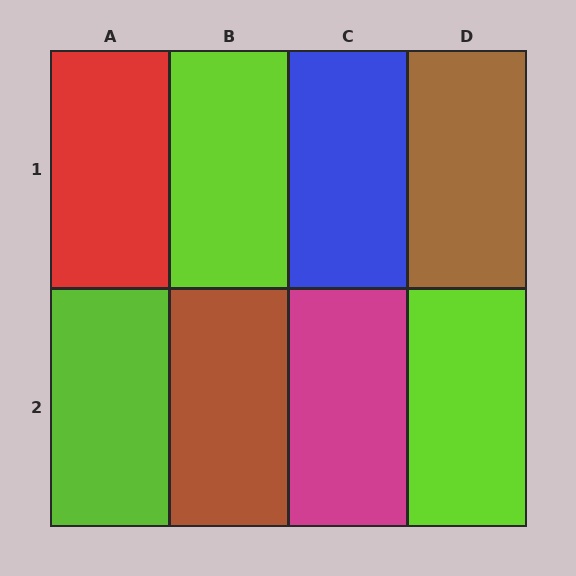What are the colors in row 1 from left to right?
Red, lime, blue, brown.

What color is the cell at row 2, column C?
Magenta.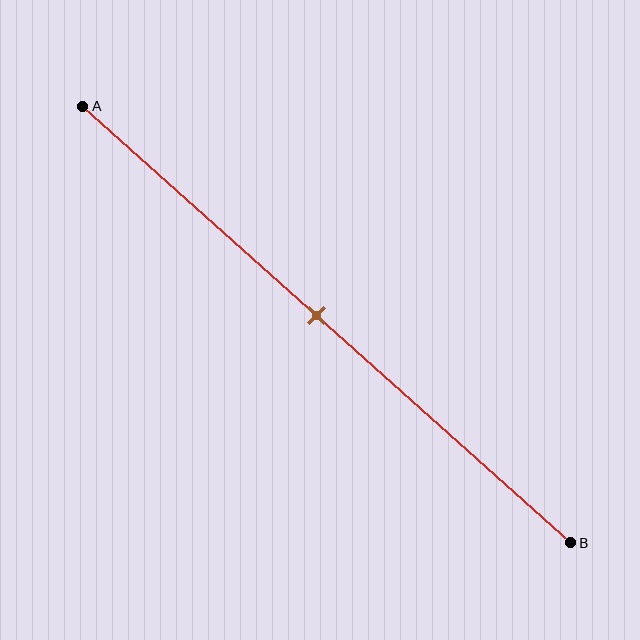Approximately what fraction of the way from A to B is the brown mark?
The brown mark is approximately 50% of the way from A to B.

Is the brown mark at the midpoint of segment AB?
Yes, the mark is approximately at the midpoint.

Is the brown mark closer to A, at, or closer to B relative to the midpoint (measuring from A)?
The brown mark is approximately at the midpoint of segment AB.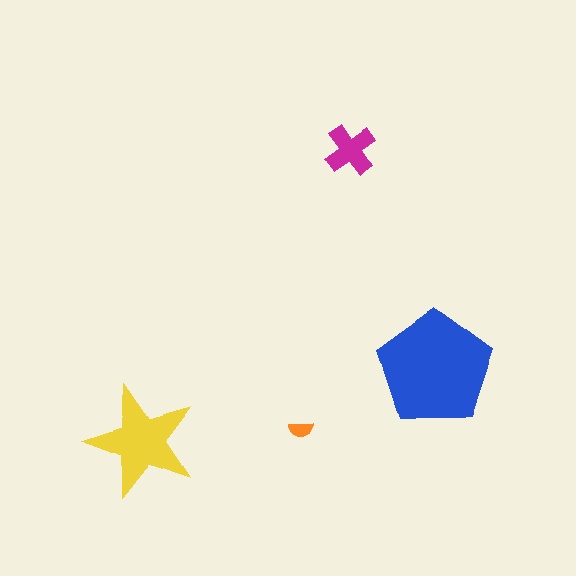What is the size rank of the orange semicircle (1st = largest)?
4th.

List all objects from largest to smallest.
The blue pentagon, the yellow star, the magenta cross, the orange semicircle.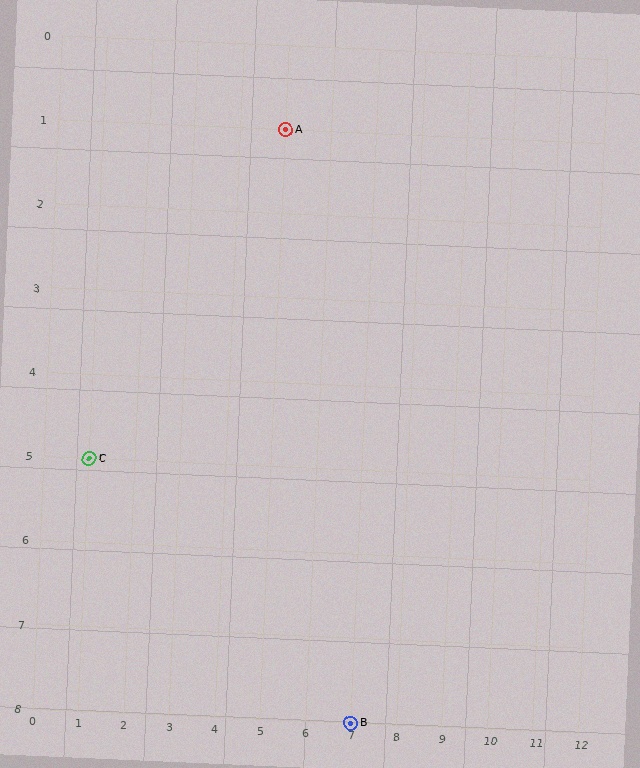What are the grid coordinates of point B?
Point B is at grid coordinates (7, 8).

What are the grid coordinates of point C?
Point C is at grid coordinates (1, 5).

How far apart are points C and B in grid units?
Points C and B are 6 columns and 3 rows apart (about 6.7 grid units diagonally).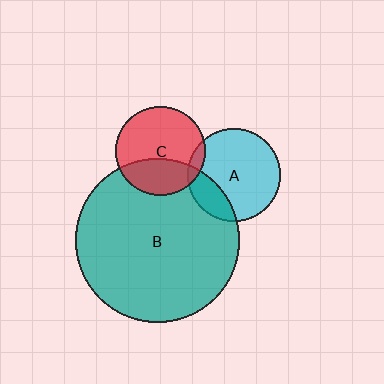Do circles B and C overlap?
Yes.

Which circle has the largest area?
Circle B (teal).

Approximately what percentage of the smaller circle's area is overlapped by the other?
Approximately 35%.